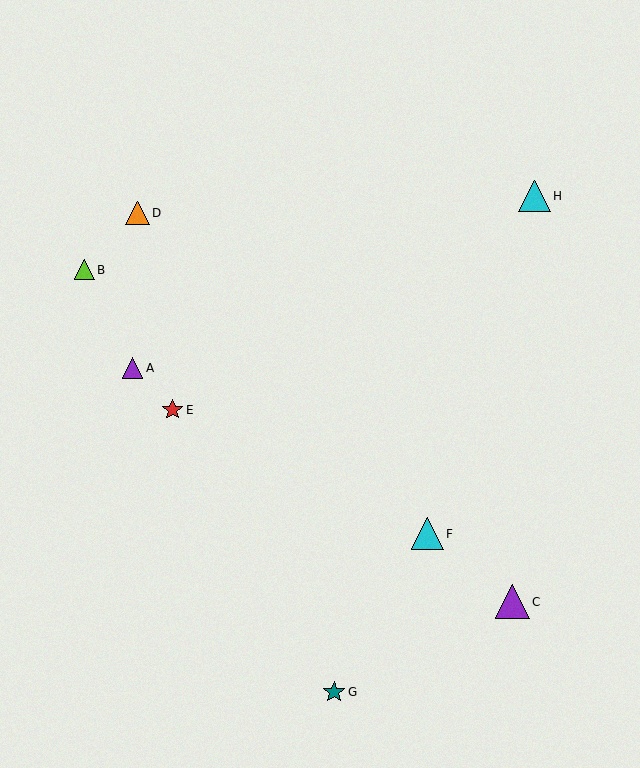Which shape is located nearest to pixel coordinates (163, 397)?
The red star (labeled E) at (173, 410) is nearest to that location.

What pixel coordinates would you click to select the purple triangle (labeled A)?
Click at (132, 368) to select the purple triangle A.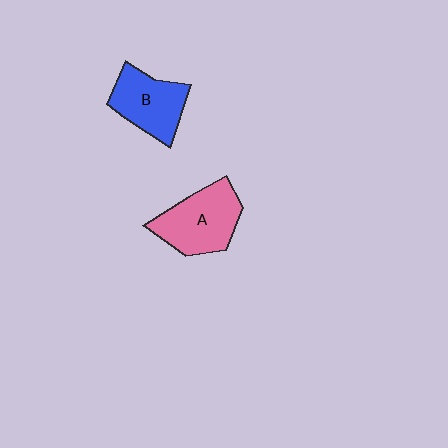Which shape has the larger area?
Shape A (pink).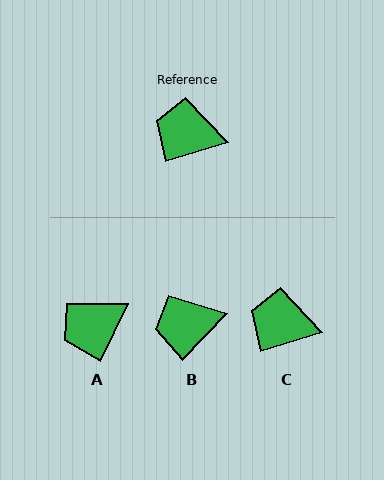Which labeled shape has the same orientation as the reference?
C.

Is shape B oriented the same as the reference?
No, it is off by about 30 degrees.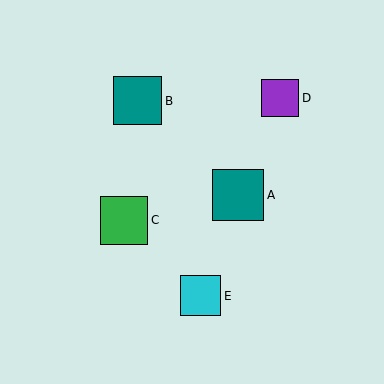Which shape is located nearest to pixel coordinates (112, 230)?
The green square (labeled C) at (124, 220) is nearest to that location.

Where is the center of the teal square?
The center of the teal square is at (138, 101).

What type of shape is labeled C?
Shape C is a green square.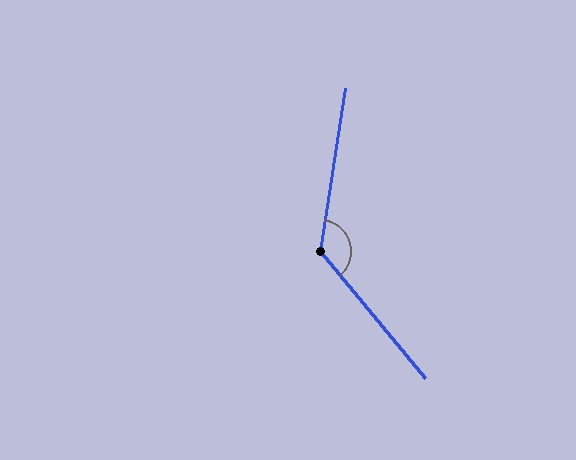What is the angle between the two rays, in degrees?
Approximately 131 degrees.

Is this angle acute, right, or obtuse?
It is obtuse.